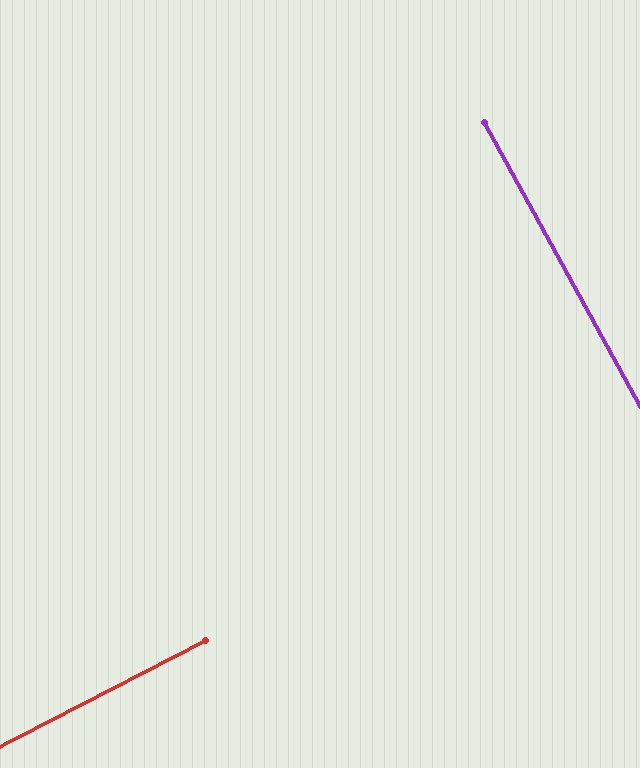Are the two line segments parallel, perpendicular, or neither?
Perpendicular — they meet at approximately 88°.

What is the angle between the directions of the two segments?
Approximately 88 degrees.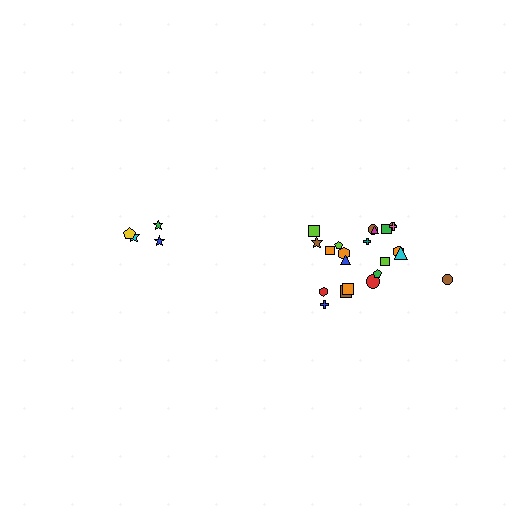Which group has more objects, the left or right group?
The right group.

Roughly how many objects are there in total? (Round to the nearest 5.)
Roughly 25 objects in total.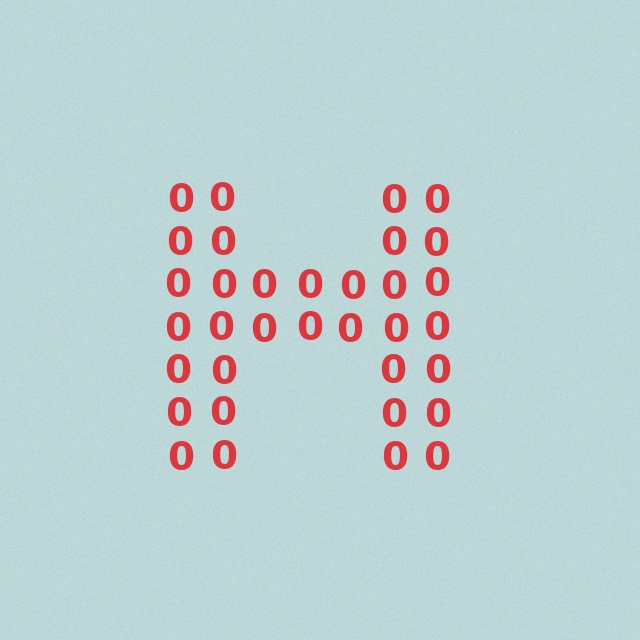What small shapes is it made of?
It is made of small digit 0's.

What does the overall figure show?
The overall figure shows the letter H.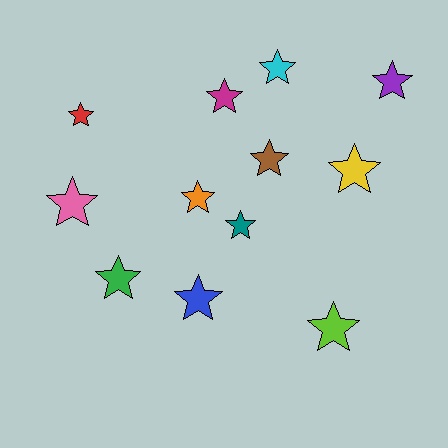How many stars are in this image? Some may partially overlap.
There are 12 stars.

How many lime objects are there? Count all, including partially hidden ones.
There is 1 lime object.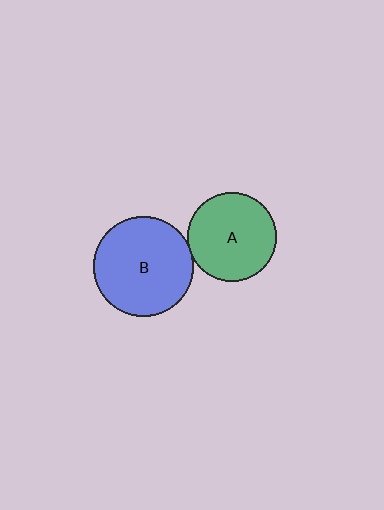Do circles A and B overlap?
Yes.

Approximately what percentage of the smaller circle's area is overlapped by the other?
Approximately 5%.